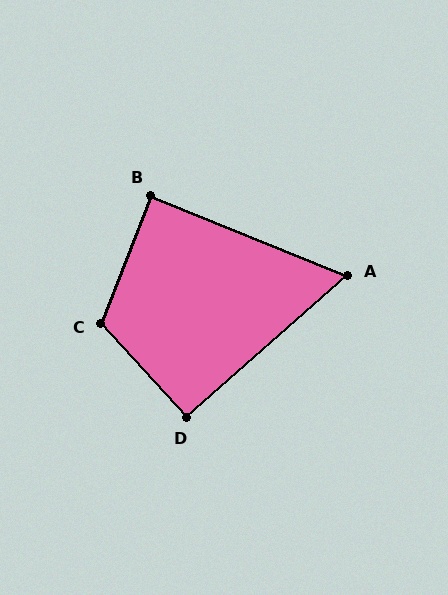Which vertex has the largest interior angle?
C, at approximately 117 degrees.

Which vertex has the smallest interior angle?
A, at approximately 63 degrees.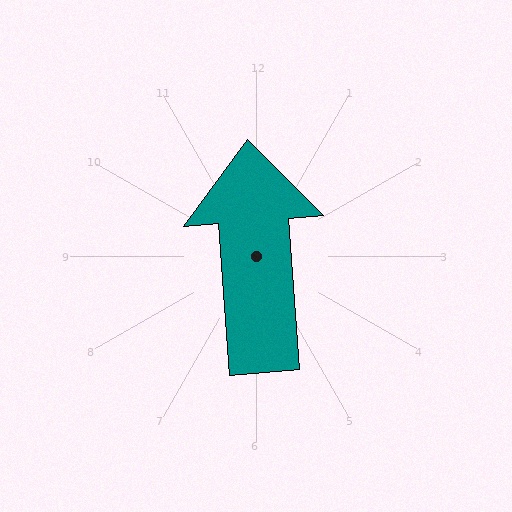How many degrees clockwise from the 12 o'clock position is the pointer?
Approximately 356 degrees.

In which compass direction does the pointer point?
North.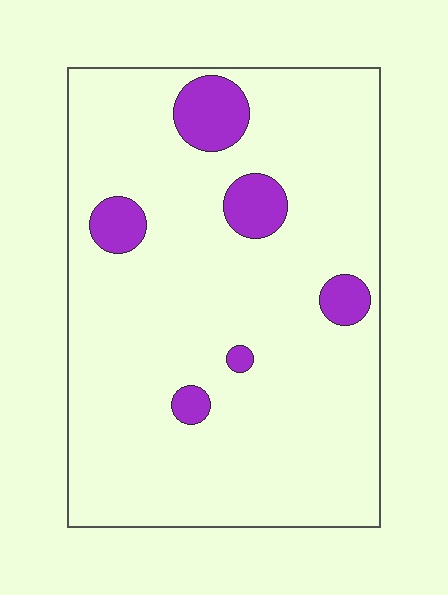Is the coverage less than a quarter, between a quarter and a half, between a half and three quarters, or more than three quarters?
Less than a quarter.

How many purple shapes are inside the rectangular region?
6.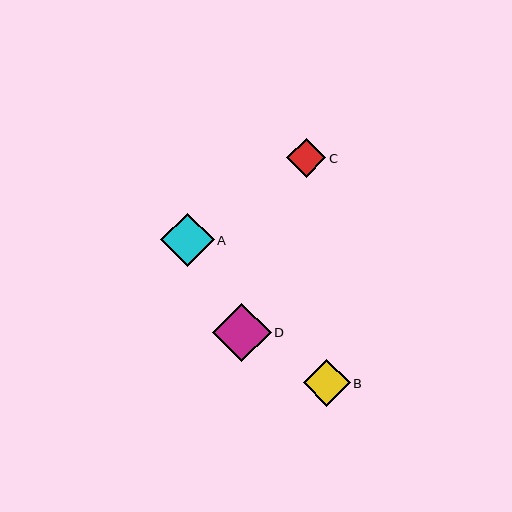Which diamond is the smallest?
Diamond C is the smallest with a size of approximately 39 pixels.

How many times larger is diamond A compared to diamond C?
Diamond A is approximately 1.4 times the size of diamond C.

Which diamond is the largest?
Diamond D is the largest with a size of approximately 58 pixels.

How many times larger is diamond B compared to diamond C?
Diamond B is approximately 1.2 times the size of diamond C.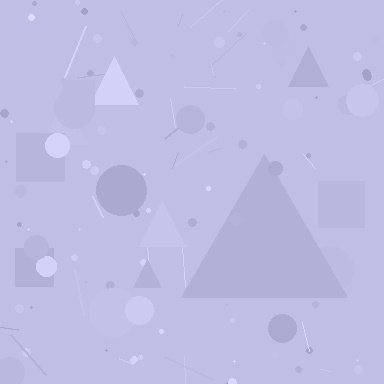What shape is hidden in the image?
A triangle is hidden in the image.